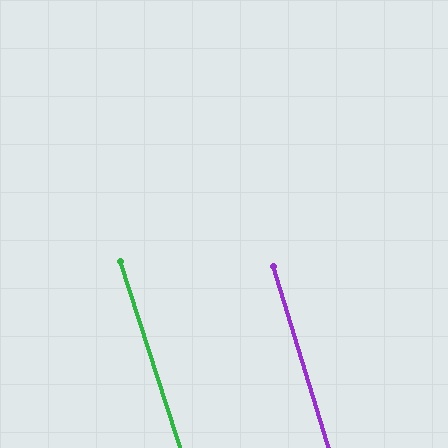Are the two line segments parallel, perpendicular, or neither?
Parallel — their directions differ by only 0.7°.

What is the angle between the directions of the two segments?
Approximately 1 degree.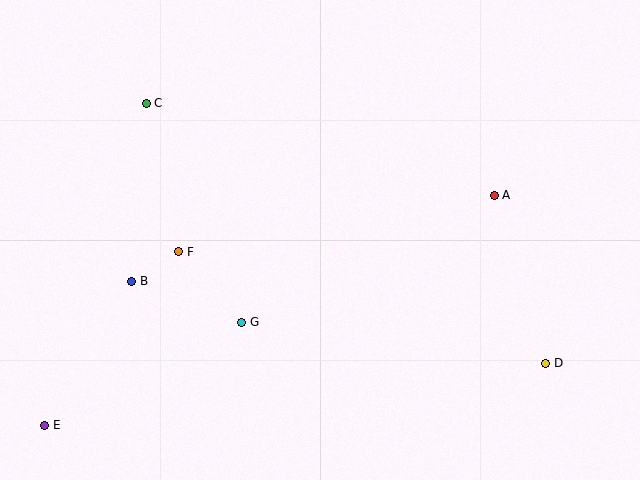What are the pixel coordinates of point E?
Point E is at (45, 425).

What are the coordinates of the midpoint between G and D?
The midpoint between G and D is at (394, 343).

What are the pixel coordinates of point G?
Point G is at (242, 322).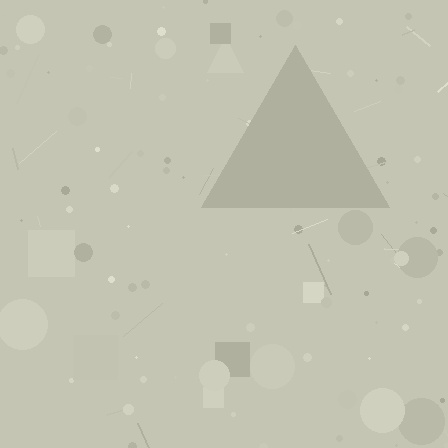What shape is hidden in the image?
A triangle is hidden in the image.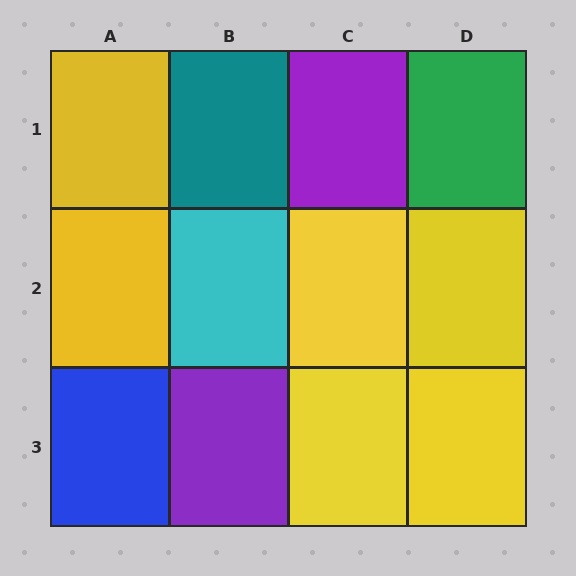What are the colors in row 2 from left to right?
Yellow, cyan, yellow, yellow.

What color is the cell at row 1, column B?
Teal.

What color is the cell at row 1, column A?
Yellow.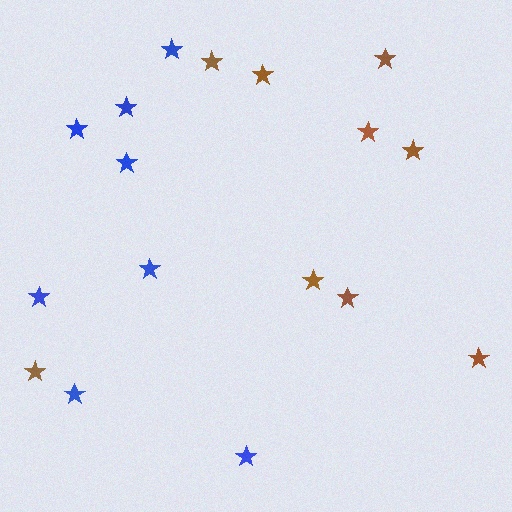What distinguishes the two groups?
There are 2 groups: one group of brown stars (9) and one group of blue stars (8).